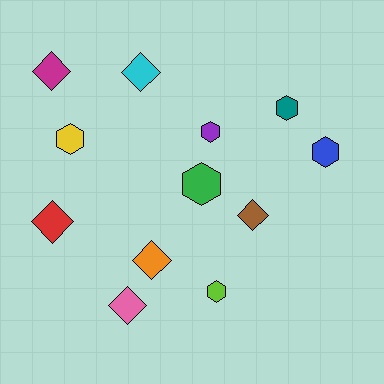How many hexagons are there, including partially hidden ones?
There are 6 hexagons.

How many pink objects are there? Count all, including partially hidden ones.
There is 1 pink object.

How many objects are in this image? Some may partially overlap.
There are 12 objects.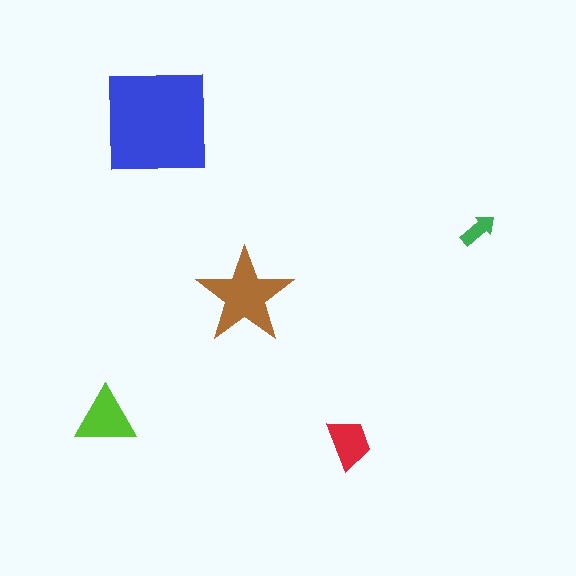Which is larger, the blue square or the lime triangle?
The blue square.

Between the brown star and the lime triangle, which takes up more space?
The brown star.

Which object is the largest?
The blue square.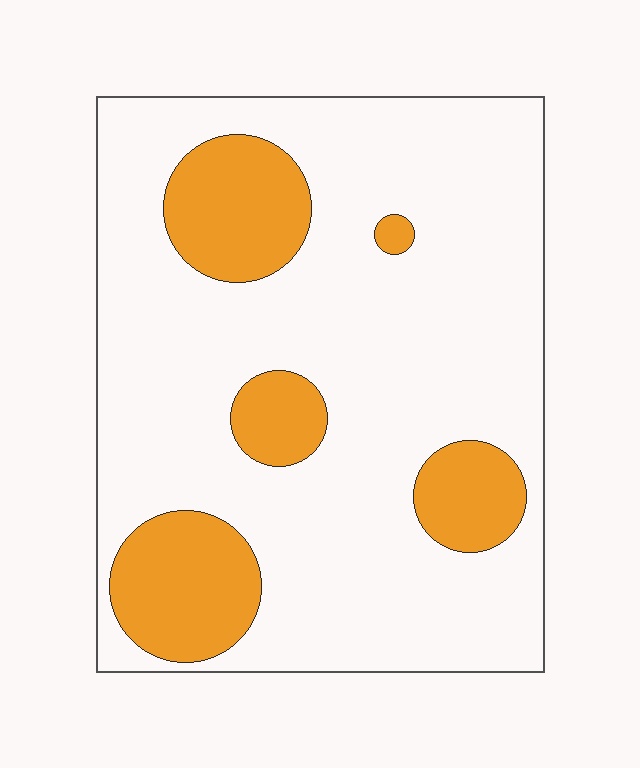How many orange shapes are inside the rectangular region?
5.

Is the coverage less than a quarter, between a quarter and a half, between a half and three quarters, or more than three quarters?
Less than a quarter.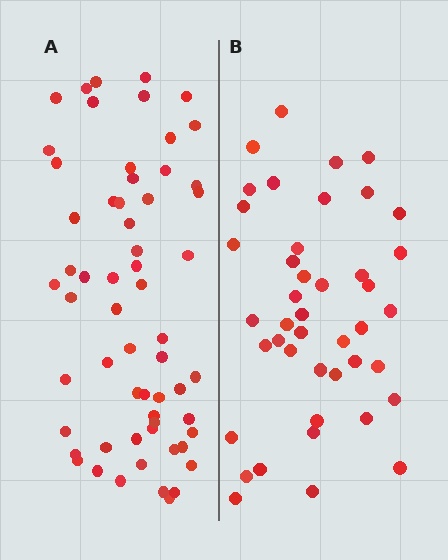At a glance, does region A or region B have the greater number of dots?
Region A (the left region) has more dots.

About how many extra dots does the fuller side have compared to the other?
Region A has approximately 15 more dots than region B.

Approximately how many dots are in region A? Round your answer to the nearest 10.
About 60 dots.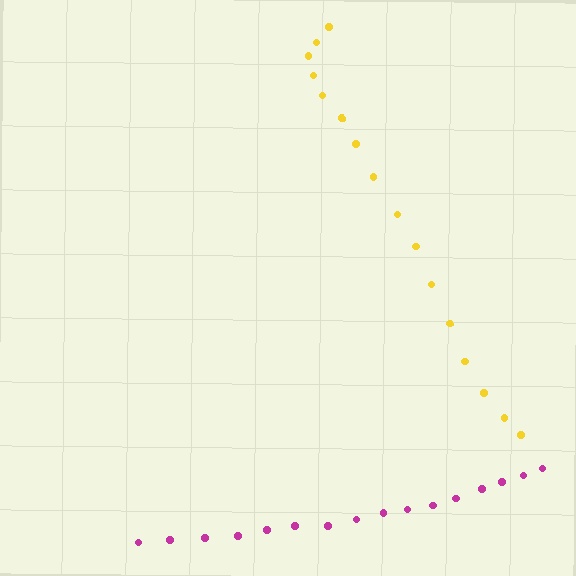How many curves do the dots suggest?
There are 2 distinct paths.